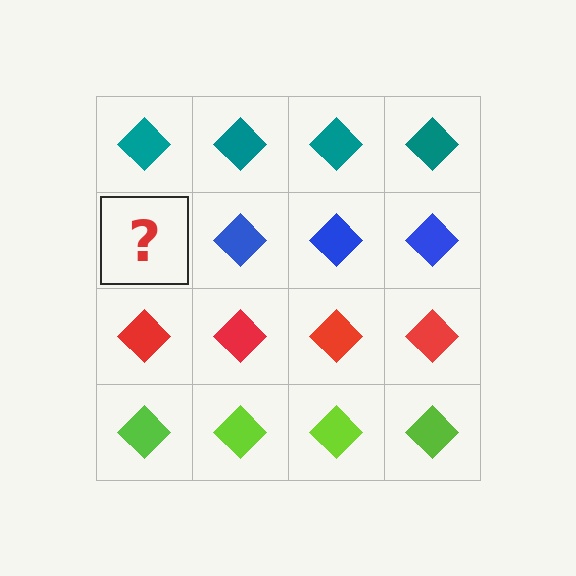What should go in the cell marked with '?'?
The missing cell should contain a blue diamond.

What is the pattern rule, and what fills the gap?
The rule is that each row has a consistent color. The gap should be filled with a blue diamond.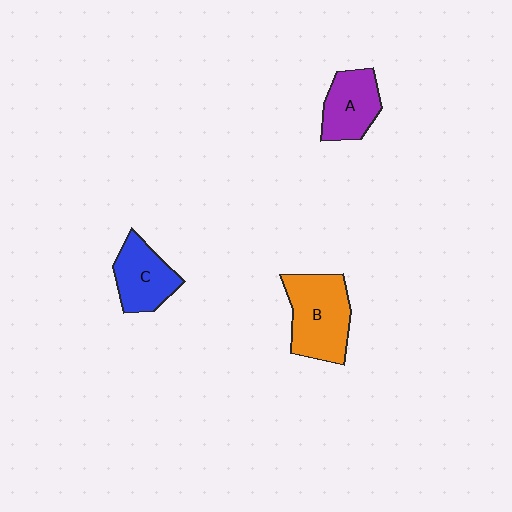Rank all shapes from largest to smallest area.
From largest to smallest: B (orange), C (blue), A (purple).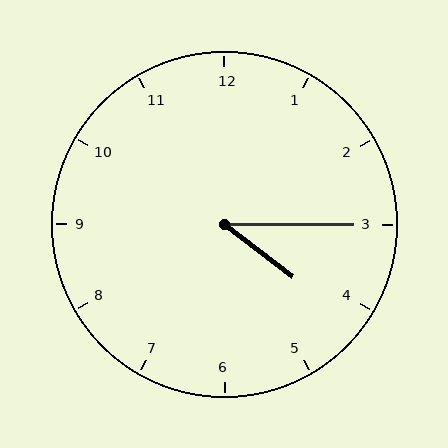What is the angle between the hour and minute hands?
Approximately 38 degrees.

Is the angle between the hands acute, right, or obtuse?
It is acute.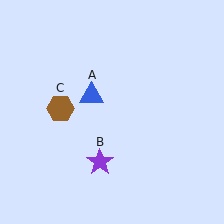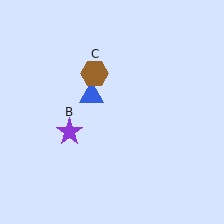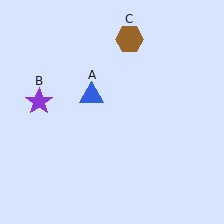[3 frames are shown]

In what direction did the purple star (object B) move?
The purple star (object B) moved up and to the left.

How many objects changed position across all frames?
2 objects changed position: purple star (object B), brown hexagon (object C).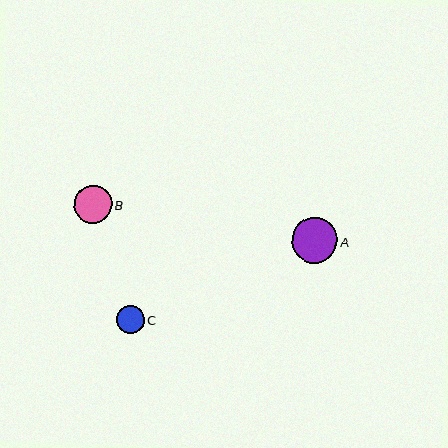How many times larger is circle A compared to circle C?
Circle A is approximately 1.7 times the size of circle C.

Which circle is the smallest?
Circle C is the smallest with a size of approximately 28 pixels.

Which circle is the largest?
Circle A is the largest with a size of approximately 46 pixels.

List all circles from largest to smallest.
From largest to smallest: A, B, C.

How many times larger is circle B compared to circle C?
Circle B is approximately 1.4 times the size of circle C.